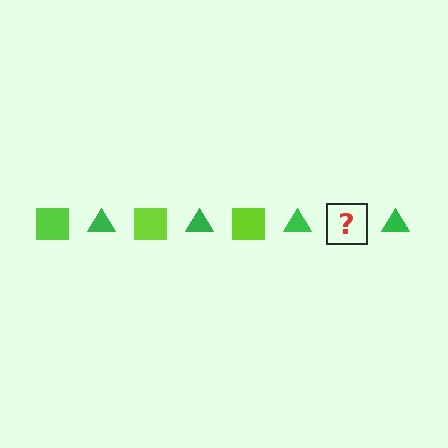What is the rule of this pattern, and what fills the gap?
The rule is that the pattern alternates between lime square and green triangle. The gap should be filled with a lime square.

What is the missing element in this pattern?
The missing element is a lime square.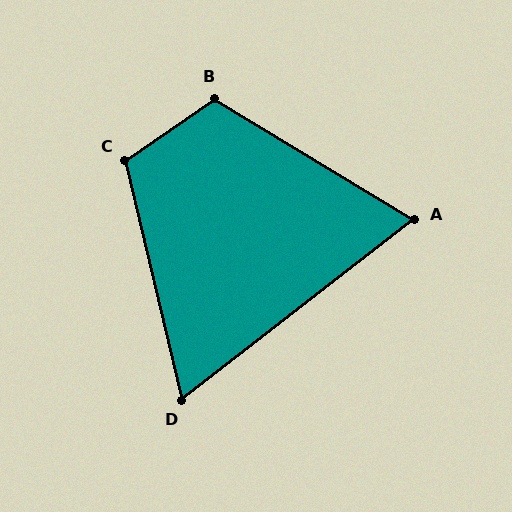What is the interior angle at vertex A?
Approximately 69 degrees (acute).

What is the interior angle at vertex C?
Approximately 111 degrees (obtuse).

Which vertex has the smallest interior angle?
D, at approximately 65 degrees.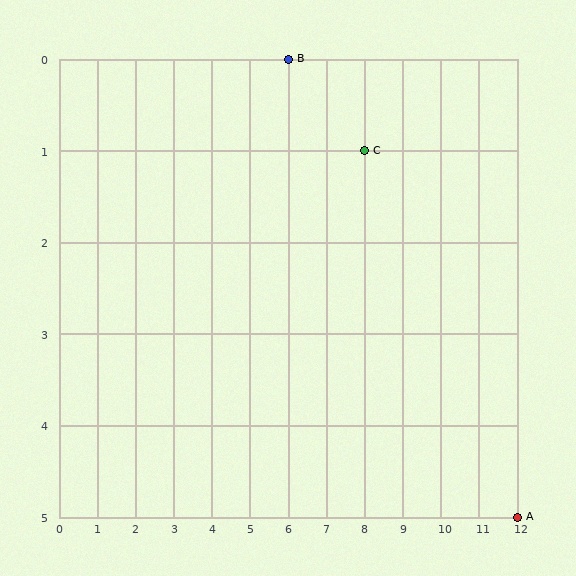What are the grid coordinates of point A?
Point A is at grid coordinates (12, 5).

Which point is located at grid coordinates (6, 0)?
Point B is at (6, 0).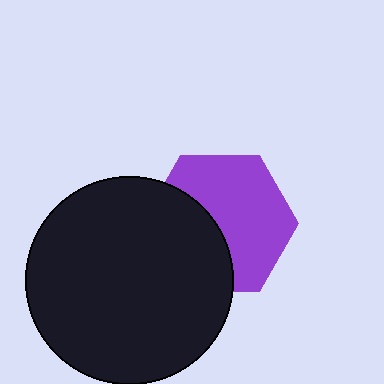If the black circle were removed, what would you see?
You would see the complete purple hexagon.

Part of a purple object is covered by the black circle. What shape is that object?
It is a hexagon.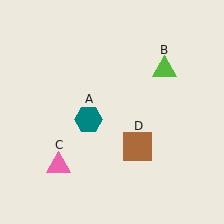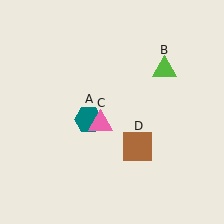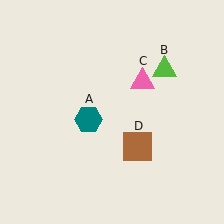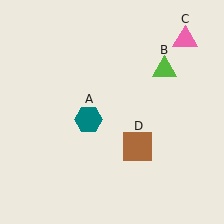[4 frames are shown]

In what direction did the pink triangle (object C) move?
The pink triangle (object C) moved up and to the right.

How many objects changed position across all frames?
1 object changed position: pink triangle (object C).